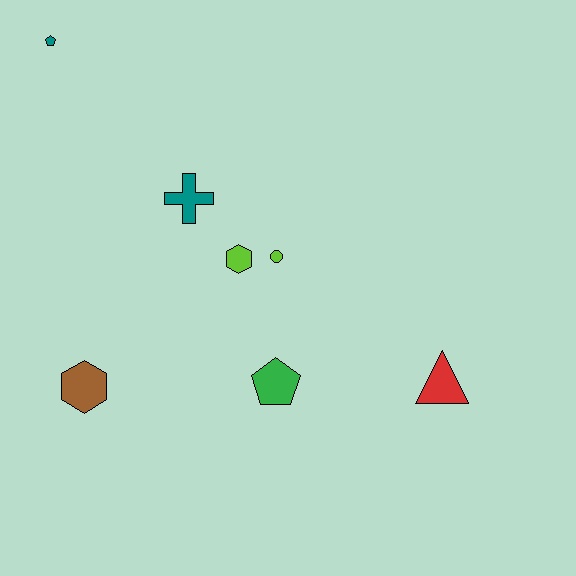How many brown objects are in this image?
There is 1 brown object.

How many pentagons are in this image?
There are 2 pentagons.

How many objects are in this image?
There are 7 objects.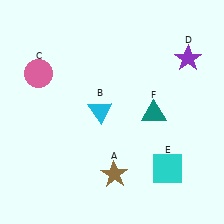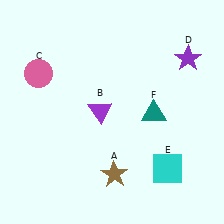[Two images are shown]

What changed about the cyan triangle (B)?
In Image 1, B is cyan. In Image 2, it changed to purple.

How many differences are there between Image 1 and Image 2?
There is 1 difference between the two images.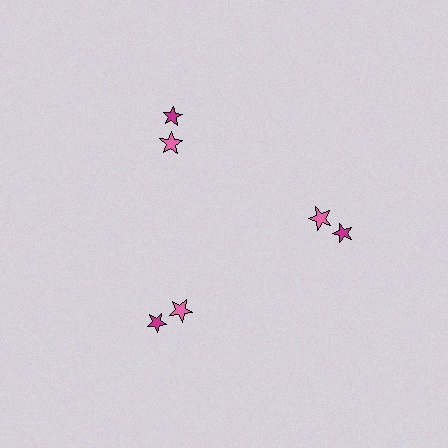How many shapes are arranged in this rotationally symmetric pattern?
There are 6 shapes, arranged in 3 groups of 2.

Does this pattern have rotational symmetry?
Yes, this pattern has 3-fold rotational symmetry. It looks the same after rotating 120 degrees around the center.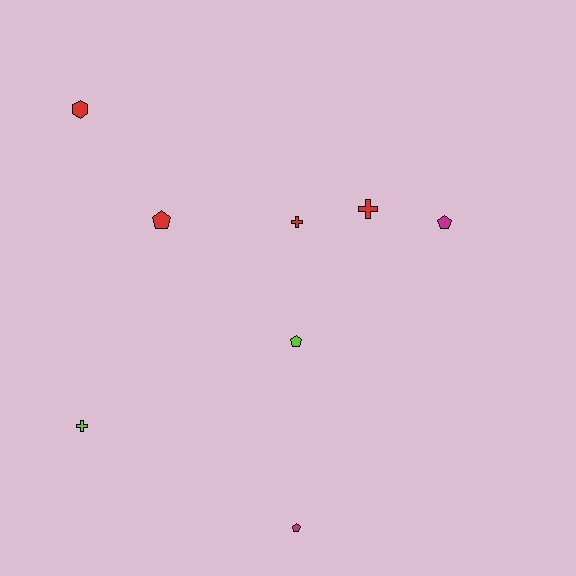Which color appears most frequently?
Red, with 4 objects.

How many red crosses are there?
There are 2 red crosses.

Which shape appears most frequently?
Pentagon, with 4 objects.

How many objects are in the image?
There are 8 objects.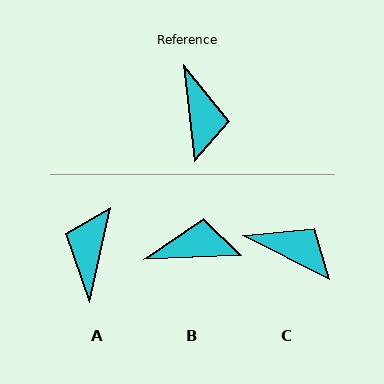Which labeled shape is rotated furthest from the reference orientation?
A, about 161 degrees away.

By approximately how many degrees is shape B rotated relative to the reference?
Approximately 86 degrees counter-clockwise.